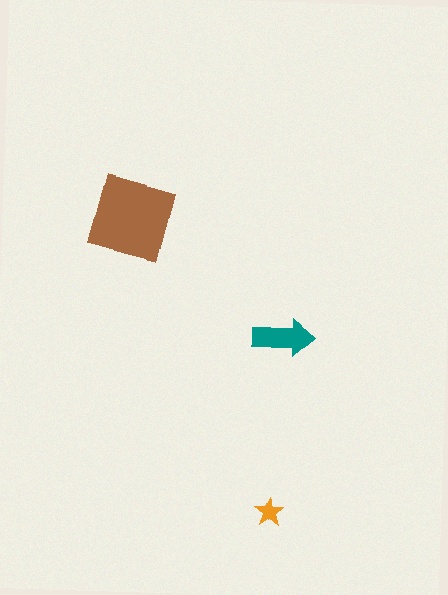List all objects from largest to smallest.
The brown diamond, the teal arrow, the orange star.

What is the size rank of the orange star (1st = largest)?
3rd.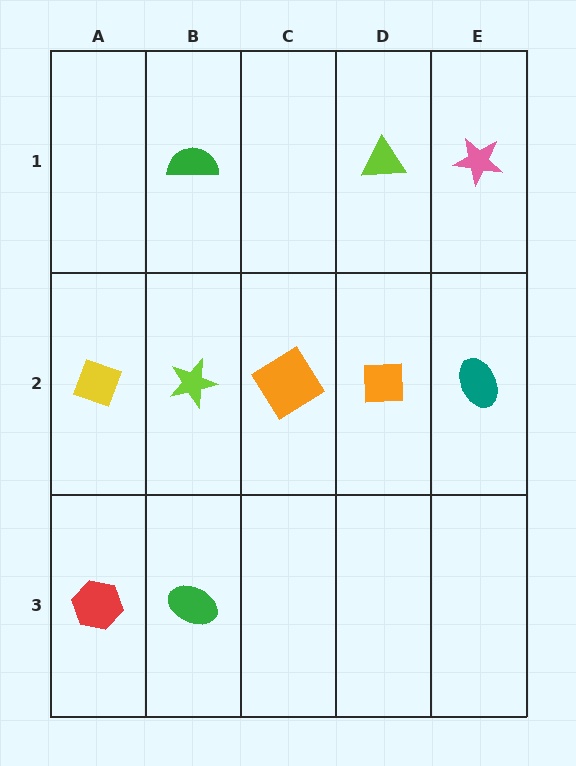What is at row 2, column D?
An orange square.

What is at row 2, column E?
A teal ellipse.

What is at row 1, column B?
A green semicircle.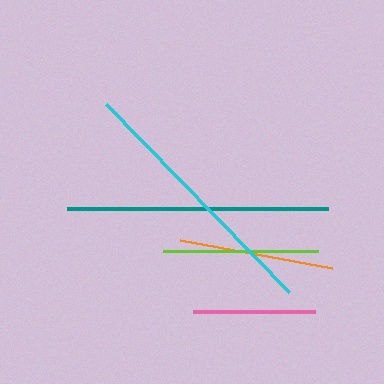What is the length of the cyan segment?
The cyan segment is approximately 262 pixels long.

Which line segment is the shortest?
The pink line is the shortest at approximately 122 pixels.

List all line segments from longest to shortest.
From longest to shortest: cyan, teal, lime, orange, pink.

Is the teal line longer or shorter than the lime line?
The teal line is longer than the lime line.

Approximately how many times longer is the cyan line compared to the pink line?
The cyan line is approximately 2.2 times the length of the pink line.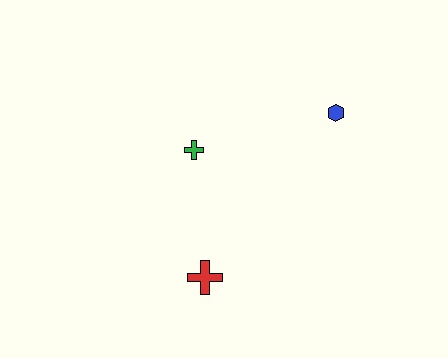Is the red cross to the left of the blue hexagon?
Yes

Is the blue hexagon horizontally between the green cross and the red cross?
No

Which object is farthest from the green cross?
The blue hexagon is farthest from the green cross.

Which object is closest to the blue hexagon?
The green cross is closest to the blue hexagon.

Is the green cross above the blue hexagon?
No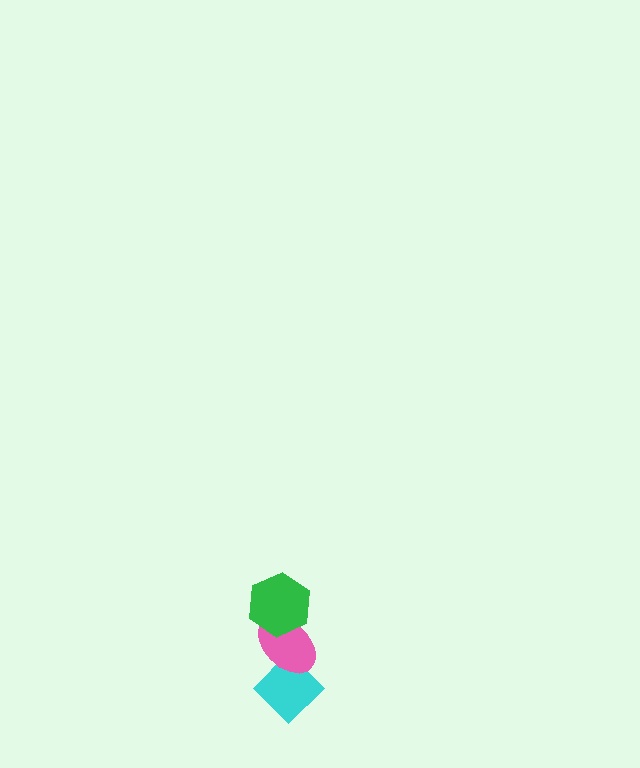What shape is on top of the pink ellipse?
The green hexagon is on top of the pink ellipse.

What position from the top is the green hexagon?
The green hexagon is 1st from the top.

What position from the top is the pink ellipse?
The pink ellipse is 2nd from the top.